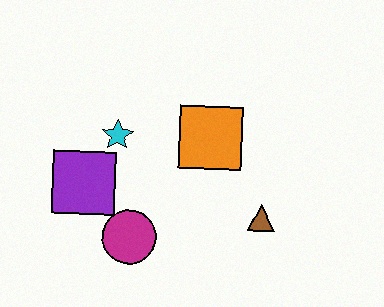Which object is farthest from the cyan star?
The brown triangle is farthest from the cyan star.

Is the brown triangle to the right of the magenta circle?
Yes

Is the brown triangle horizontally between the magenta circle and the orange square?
No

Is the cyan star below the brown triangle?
No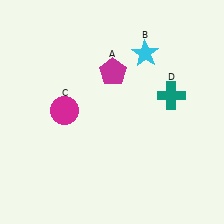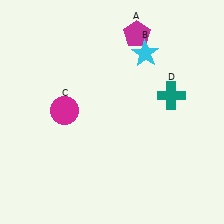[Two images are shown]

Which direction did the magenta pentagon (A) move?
The magenta pentagon (A) moved up.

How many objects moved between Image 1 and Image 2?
1 object moved between the two images.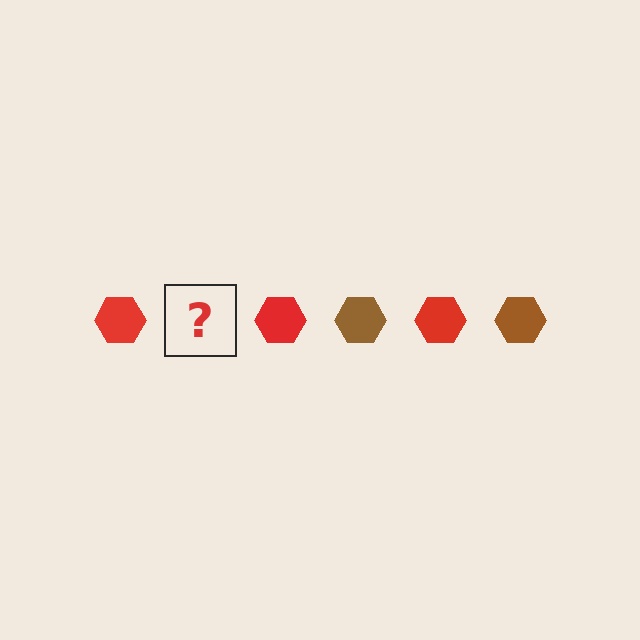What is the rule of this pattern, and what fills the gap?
The rule is that the pattern cycles through red, brown hexagons. The gap should be filled with a brown hexagon.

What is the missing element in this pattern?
The missing element is a brown hexagon.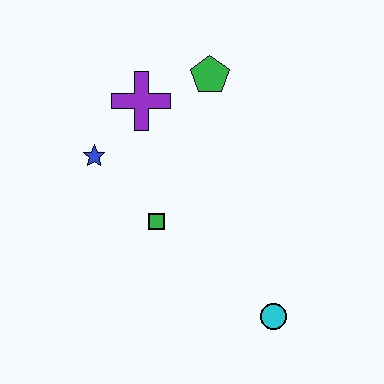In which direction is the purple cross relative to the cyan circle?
The purple cross is above the cyan circle.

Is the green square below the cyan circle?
No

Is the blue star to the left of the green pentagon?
Yes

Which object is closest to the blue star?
The purple cross is closest to the blue star.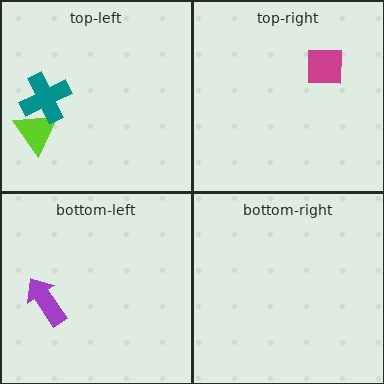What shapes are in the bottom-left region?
The purple arrow.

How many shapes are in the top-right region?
1.